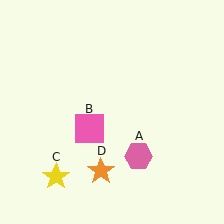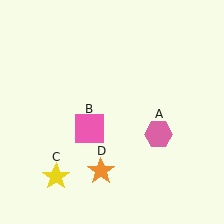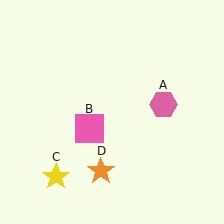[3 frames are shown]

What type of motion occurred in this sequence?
The pink hexagon (object A) rotated counterclockwise around the center of the scene.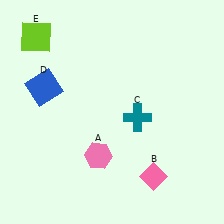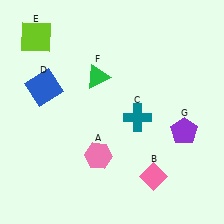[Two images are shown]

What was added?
A green triangle (F), a purple pentagon (G) were added in Image 2.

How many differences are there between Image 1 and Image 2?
There are 2 differences between the two images.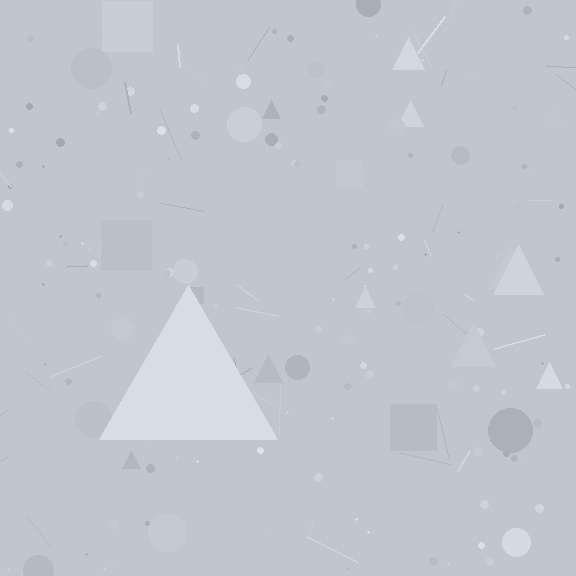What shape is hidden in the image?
A triangle is hidden in the image.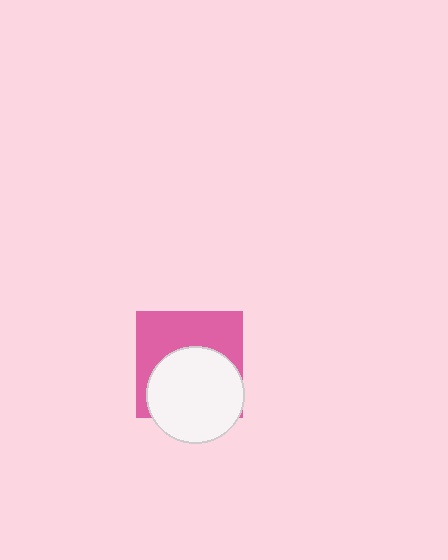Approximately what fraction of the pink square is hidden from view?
Roughly 52% of the pink square is hidden behind the white circle.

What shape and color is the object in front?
The object in front is a white circle.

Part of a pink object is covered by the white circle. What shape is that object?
It is a square.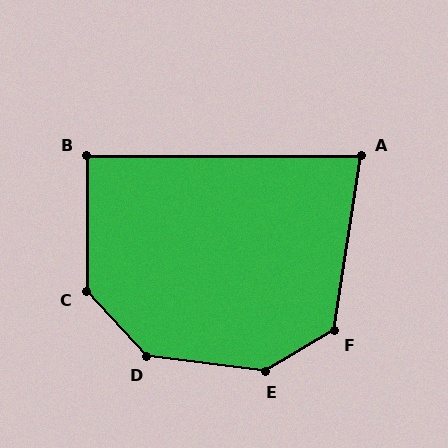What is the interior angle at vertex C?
Approximately 137 degrees (obtuse).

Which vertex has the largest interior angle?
E, at approximately 142 degrees.